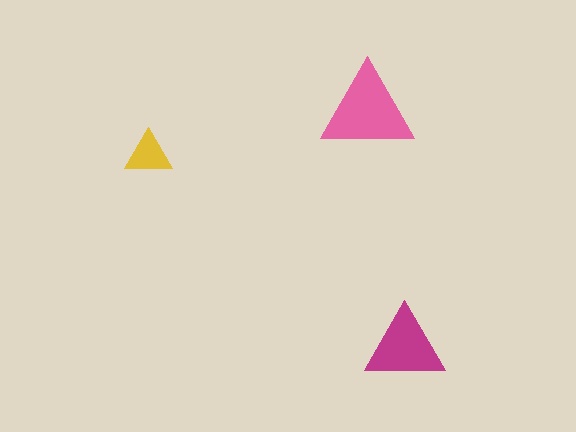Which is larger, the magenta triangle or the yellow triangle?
The magenta one.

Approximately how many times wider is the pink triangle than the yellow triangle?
About 2 times wider.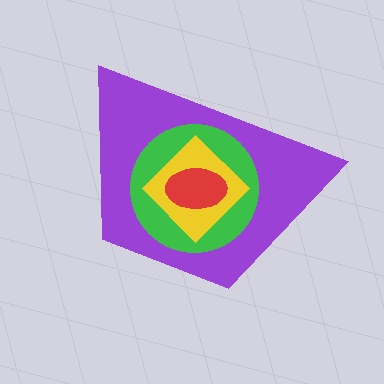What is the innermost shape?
The red ellipse.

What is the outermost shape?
The purple trapezoid.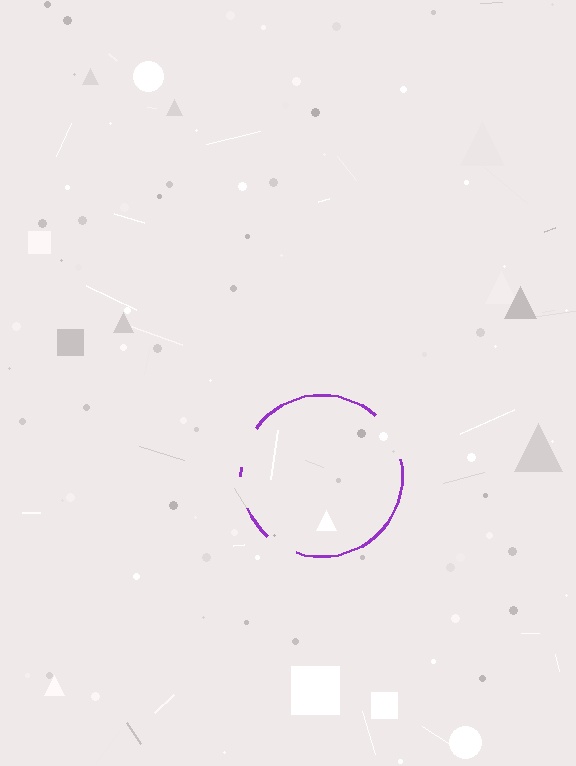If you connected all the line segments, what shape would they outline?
They would outline a circle.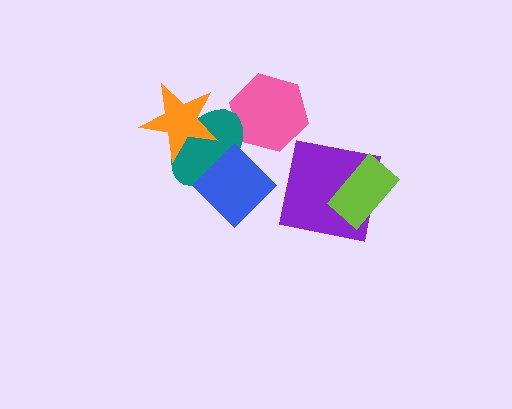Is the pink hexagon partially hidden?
Yes, it is partially covered by another shape.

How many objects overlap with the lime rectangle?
1 object overlaps with the lime rectangle.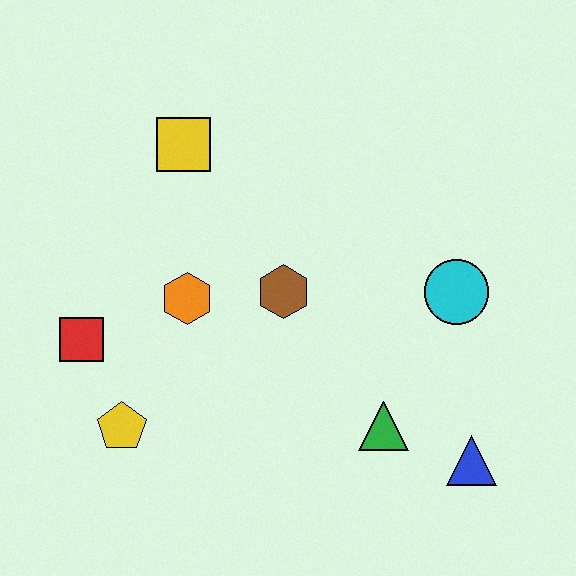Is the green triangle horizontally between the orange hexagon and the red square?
No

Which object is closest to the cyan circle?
The green triangle is closest to the cyan circle.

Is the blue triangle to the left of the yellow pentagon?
No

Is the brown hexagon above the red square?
Yes